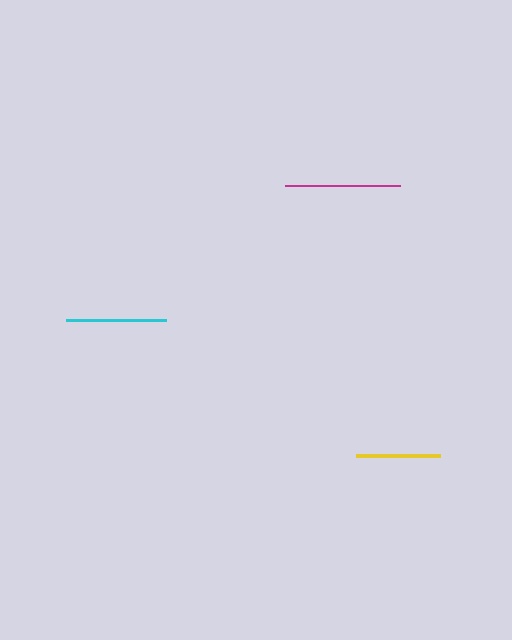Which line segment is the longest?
The magenta line is the longest at approximately 115 pixels.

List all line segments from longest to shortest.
From longest to shortest: magenta, cyan, yellow.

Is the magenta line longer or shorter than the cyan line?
The magenta line is longer than the cyan line.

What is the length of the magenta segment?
The magenta segment is approximately 115 pixels long.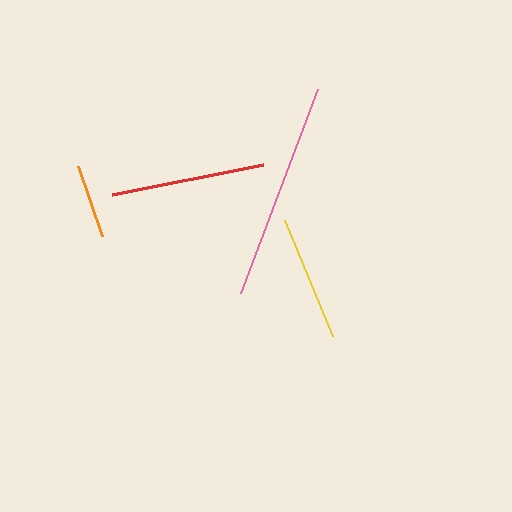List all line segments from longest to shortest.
From longest to shortest: pink, red, yellow, orange.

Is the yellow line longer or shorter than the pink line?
The pink line is longer than the yellow line.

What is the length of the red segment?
The red segment is approximately 154 pixels long.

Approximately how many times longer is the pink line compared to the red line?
The pink line is approximately 1.4 times the length of the red line.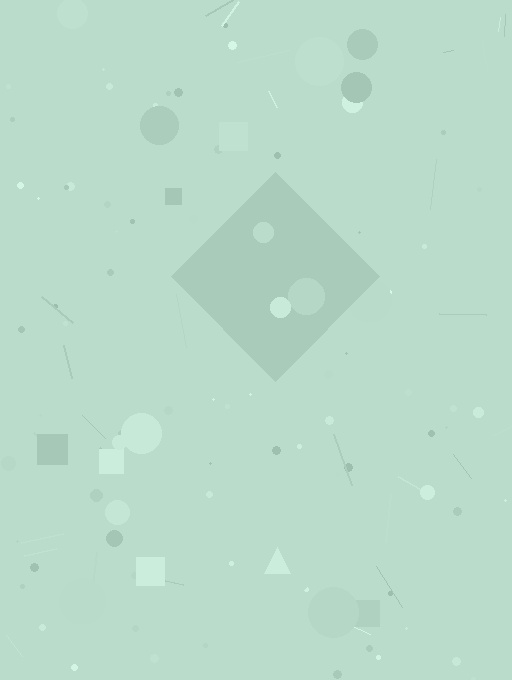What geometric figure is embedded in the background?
A diamond is embedded in the background.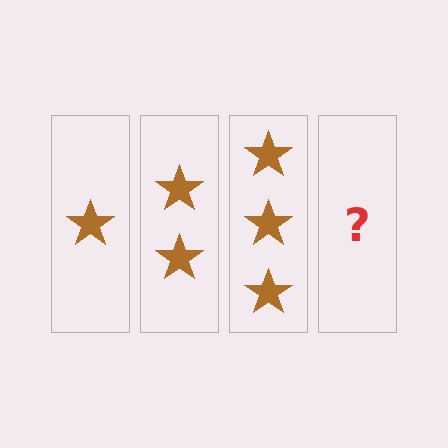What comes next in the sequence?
The next element should be 4 stars.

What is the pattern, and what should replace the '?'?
The pattern is that each step adds one more star. The '?' should be 4 stars.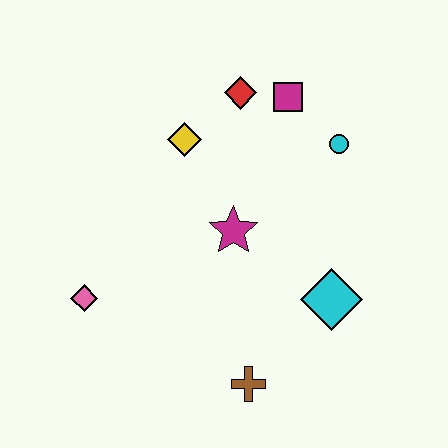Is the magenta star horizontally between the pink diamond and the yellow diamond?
No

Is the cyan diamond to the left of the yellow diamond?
No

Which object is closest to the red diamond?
The magenta square is closest to the red diamond.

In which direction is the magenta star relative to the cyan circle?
The magenta star is to the left of the cyan circle.